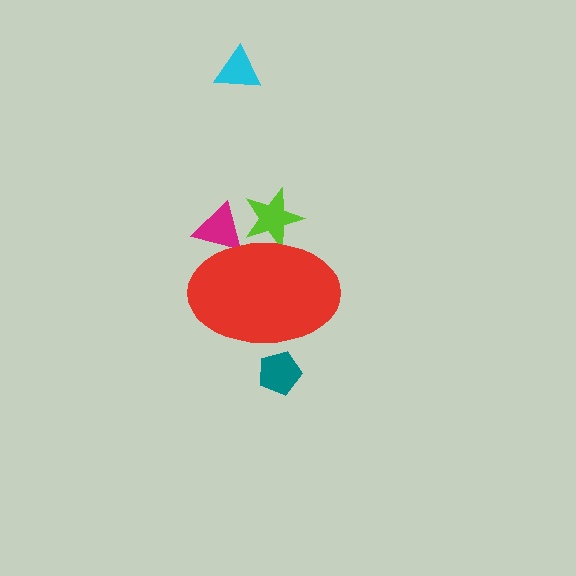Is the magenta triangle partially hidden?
Yes, the magenta triangle is partially hidden behind the red ellipse.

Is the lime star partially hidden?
Yes, the lime star is partially hidden behind the red ellipse.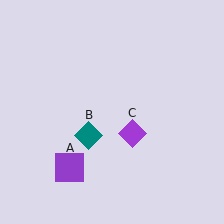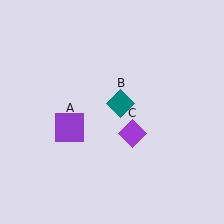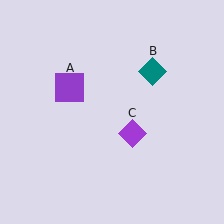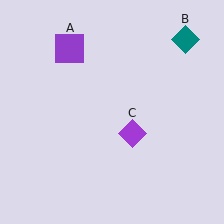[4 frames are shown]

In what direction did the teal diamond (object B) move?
The teal diamond (object B) moved up and to the right.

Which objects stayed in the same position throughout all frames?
Purple diamond (object C) remained stationary.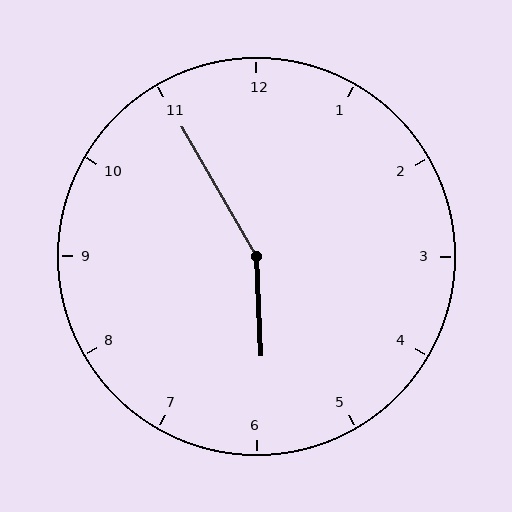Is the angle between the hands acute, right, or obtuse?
It is obtuse.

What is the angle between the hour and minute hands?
Approximately 152 degrees.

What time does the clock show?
5:55.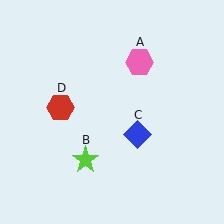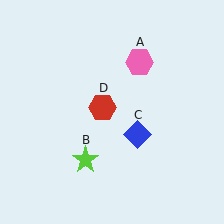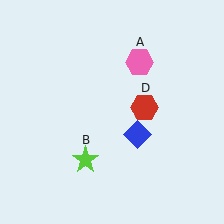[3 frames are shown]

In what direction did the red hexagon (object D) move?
The red hexagon (object D) moved right.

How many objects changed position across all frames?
1 object changed position: red hexagon (object D).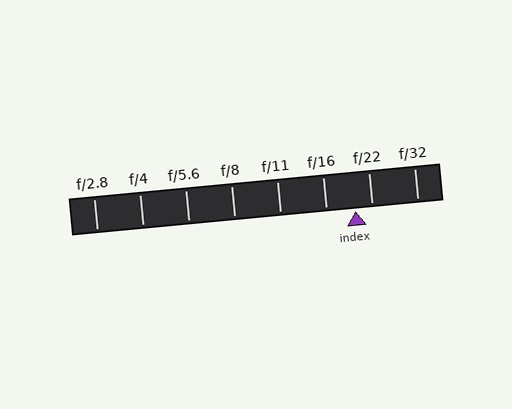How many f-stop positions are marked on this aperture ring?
There are 8 f-stop positions marked.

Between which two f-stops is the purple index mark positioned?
The index mark is between f/16 and f/22.